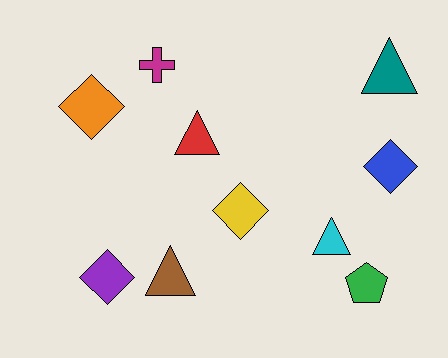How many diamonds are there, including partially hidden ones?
There are 4 diamonds.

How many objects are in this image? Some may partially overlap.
There are 10 objects.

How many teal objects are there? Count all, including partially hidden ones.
There is 1 teal object.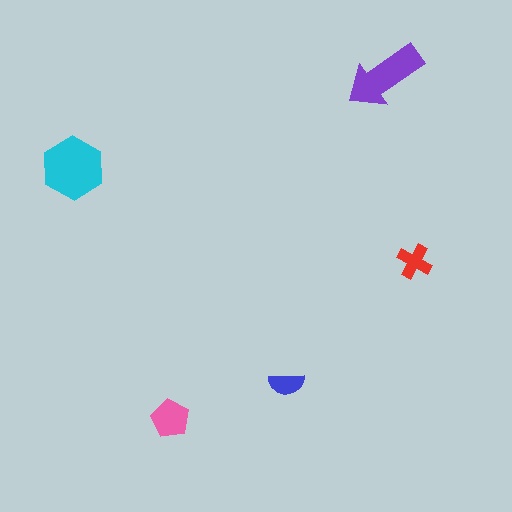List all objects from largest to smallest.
The cyan hexagon, the purple arrow, the pink pentagon, the red cross, the blue semicircle.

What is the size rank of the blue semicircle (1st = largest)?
5th.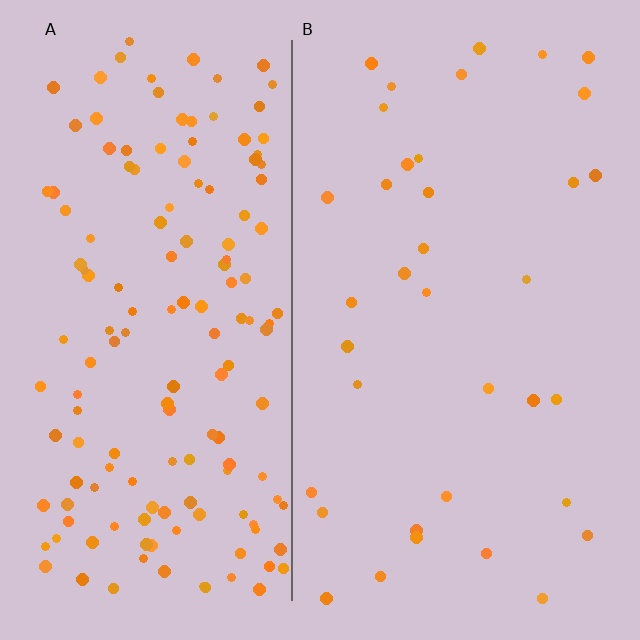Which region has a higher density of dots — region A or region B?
A (the left).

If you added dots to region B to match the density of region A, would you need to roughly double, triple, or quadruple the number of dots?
Approximately quadruple.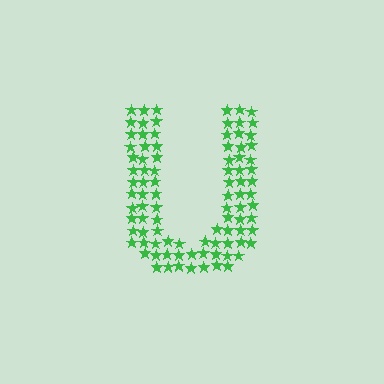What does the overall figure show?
The overall figure shows the letter U.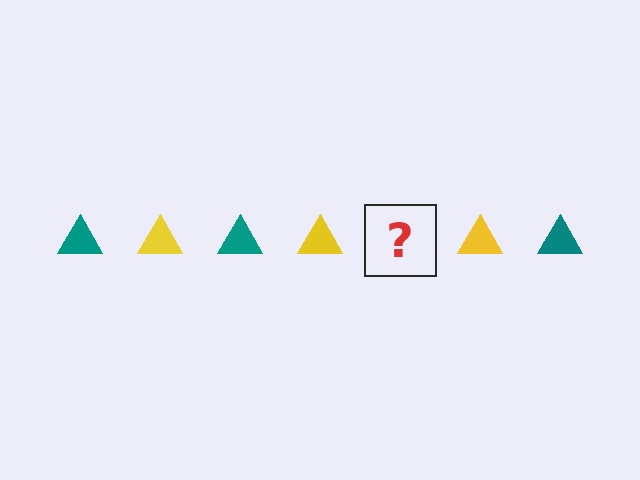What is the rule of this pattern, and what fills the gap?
The rule is that the pattern cycles through teal, yellow triangles. The gap should be filled with a teal triangle.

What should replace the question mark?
The question mark should be replaced with a teal triangle.